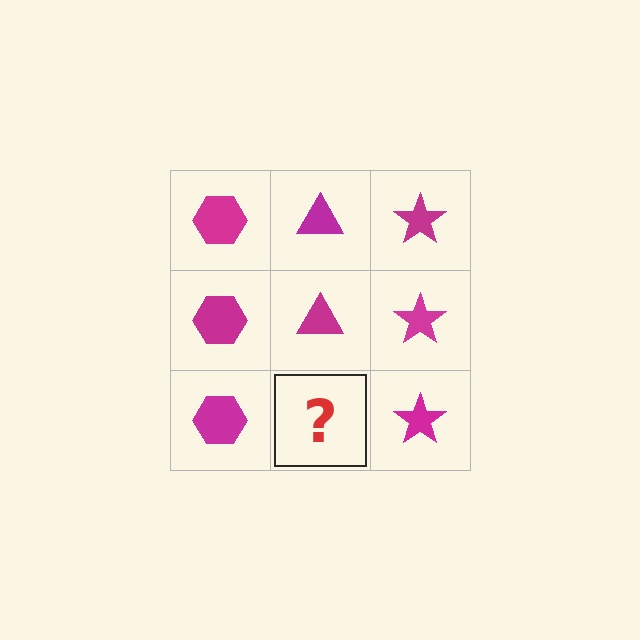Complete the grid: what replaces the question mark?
The question mark should be replaced with a magenta triangle.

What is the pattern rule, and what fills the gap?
The rule is that each column has a consistent shape. The gap should be filled with a magenta triangle.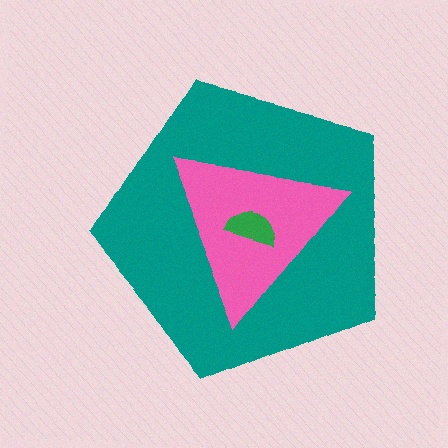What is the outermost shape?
The teal pentagon.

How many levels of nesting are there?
3.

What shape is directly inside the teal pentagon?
The pink triangle.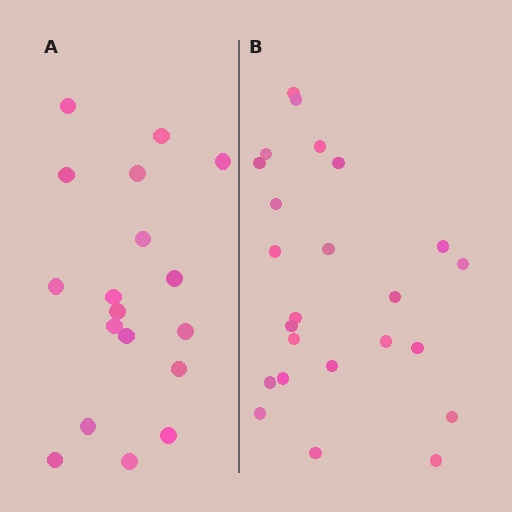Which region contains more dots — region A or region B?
Region B (the right region) has more dots.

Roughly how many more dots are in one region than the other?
Region B has about 6 more dots than region A.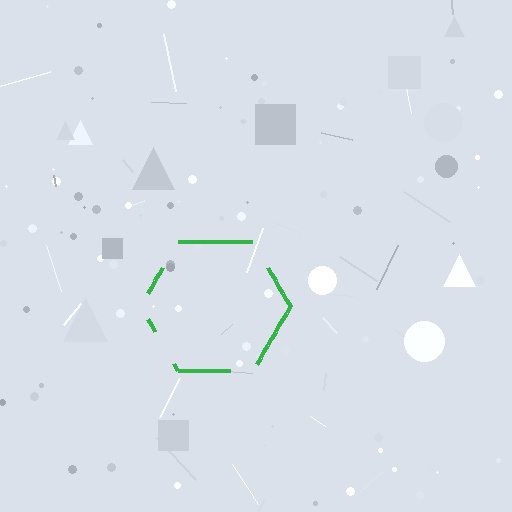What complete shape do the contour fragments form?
The contour fragments form a hexagon.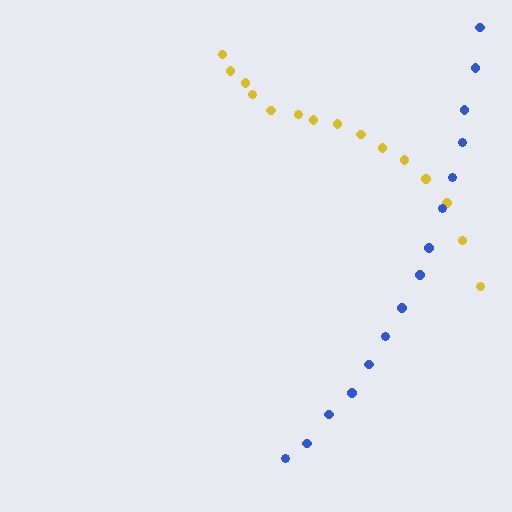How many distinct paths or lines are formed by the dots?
There are 2 distinct paths.